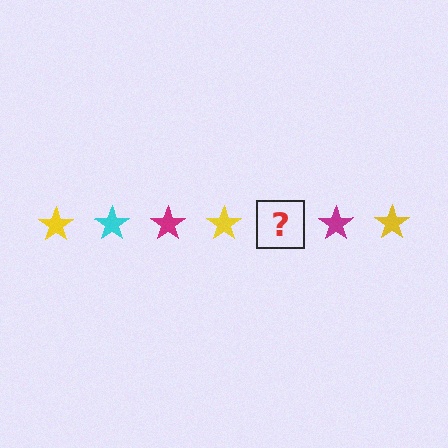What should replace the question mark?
The question mark should be replaced with a cyan star.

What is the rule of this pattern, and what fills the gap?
The rule is that the pattern cycles through yellow, cyan, magenta stars. The gap should be filled with a cyan star.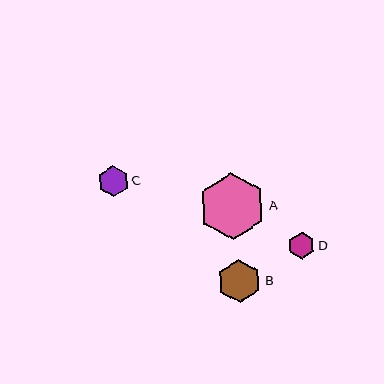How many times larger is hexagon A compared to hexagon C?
Hexagon A is approximately 2.2 times the size of hexagon C.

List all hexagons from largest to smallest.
From largest to smallest: A, B, C, D.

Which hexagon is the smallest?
Hexagon D is the smallest with a size of approximately 27 pixels.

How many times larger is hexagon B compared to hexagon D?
Hexagon B is approximately 1.6 times the size of hexagon D.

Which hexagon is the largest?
Hexagon A is the largest with a size of approximately 67 pixels.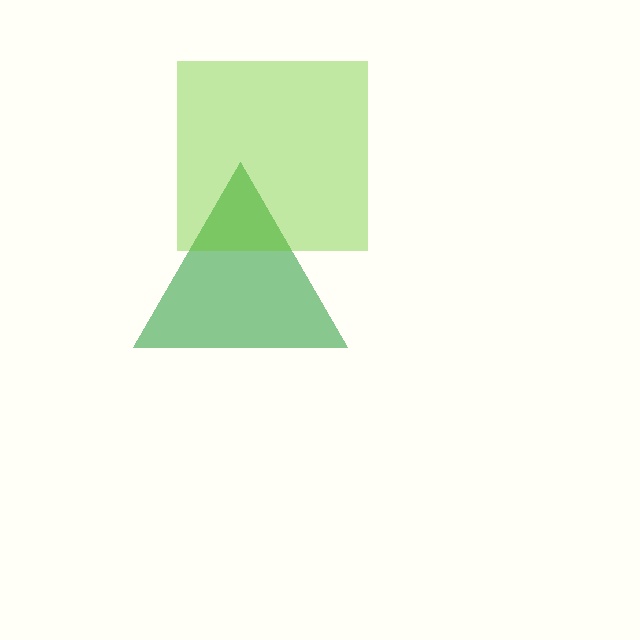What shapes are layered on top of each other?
The layered shapes are: a green triangle, a lime square.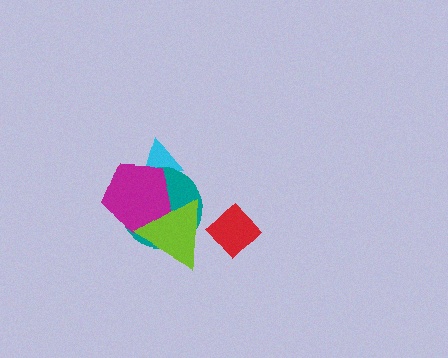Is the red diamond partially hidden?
Yes, it is partially covered by another shape.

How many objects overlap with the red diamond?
1 object overlaps with the red diamond.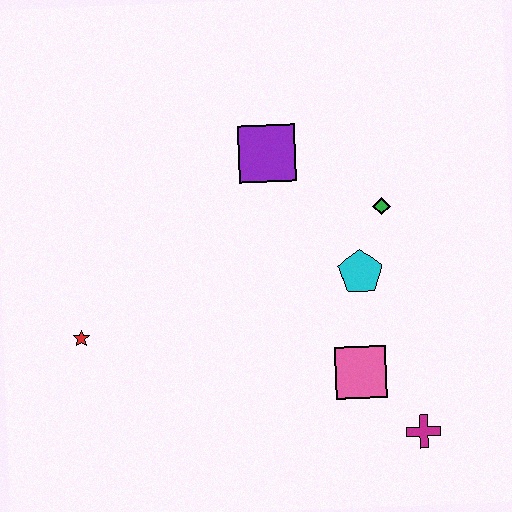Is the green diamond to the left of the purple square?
No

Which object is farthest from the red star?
The magenta cross is farthest from the red star.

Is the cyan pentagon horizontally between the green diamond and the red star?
Yes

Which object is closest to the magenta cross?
The pink square is closest to the magenta cross.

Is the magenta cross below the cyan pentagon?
Yes